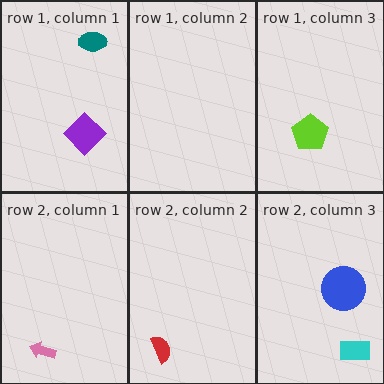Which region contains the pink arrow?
The row 2, column 1 region.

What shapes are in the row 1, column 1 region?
The purple diamond, the teal ellipse.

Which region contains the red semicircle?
The row 2, column 2 region.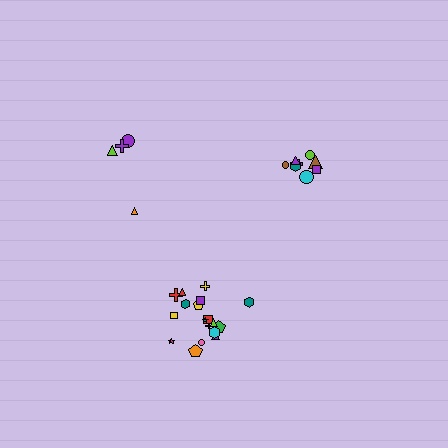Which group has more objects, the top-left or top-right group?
The top-right group.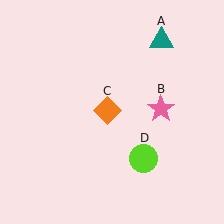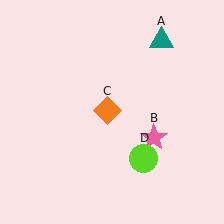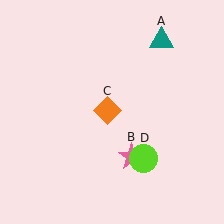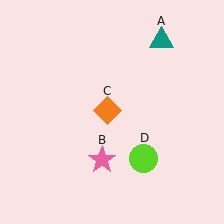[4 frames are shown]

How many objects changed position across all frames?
1 object changed position: pink star (object B).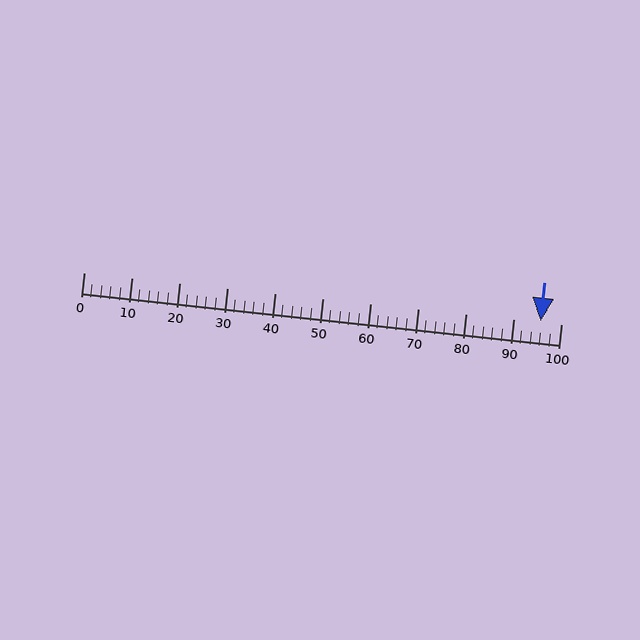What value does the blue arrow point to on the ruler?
The blue arrow points to approximately 96.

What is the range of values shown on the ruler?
The ruler shows values from 0 to 100.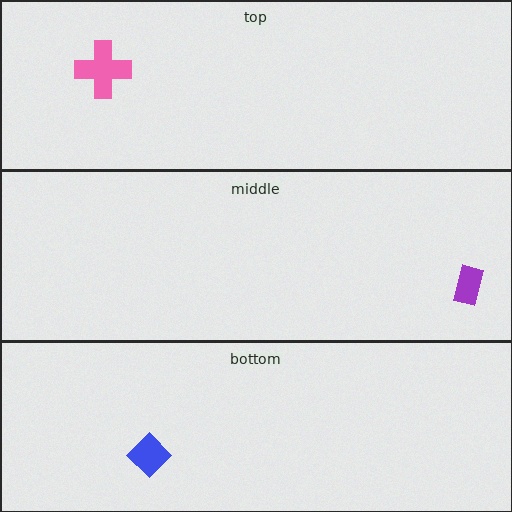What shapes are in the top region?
The pink cross.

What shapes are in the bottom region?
The blue diamond.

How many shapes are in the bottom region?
1.